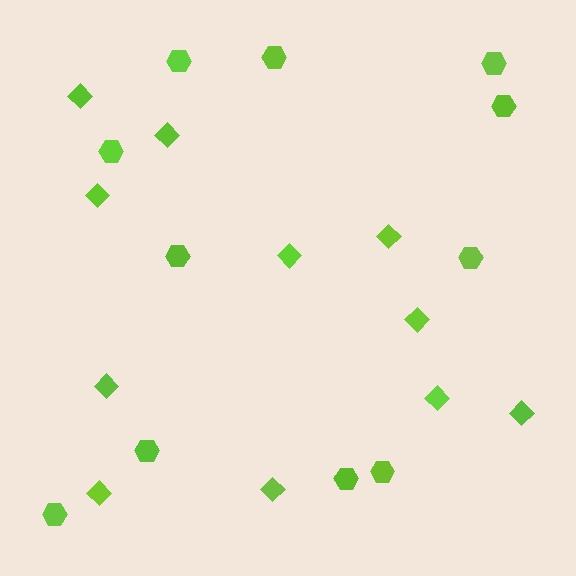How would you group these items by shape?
There are 2 groups: one group of diamonds (11) and one group of hexagons (11).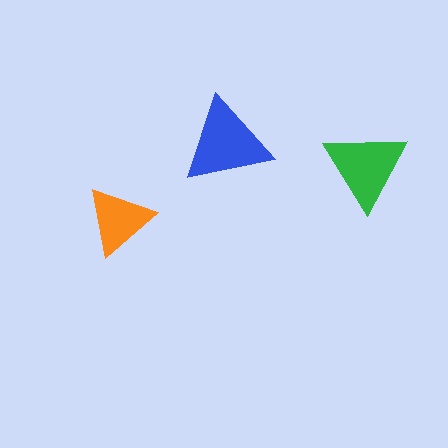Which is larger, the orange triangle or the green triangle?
The green one.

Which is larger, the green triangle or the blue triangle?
The blue one.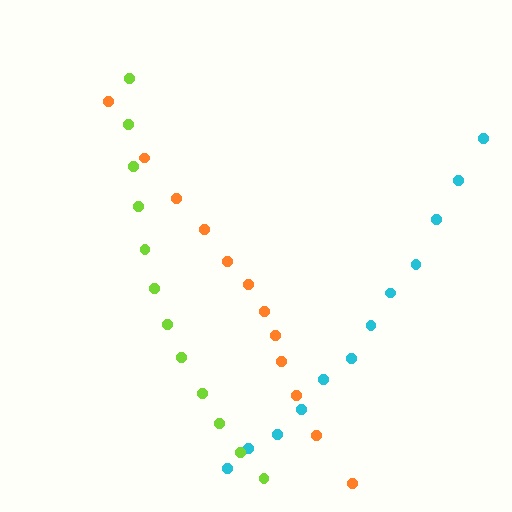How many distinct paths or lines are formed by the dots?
There are 3 distinct paths.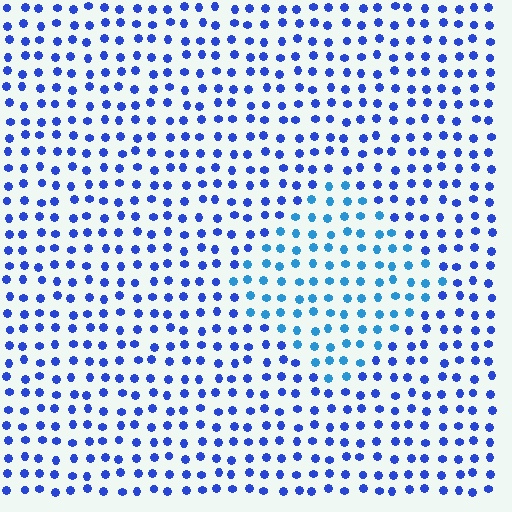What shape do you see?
I see a diamond.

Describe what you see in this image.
The image is filled with small blue elements in a uniform arrangement. A diamond-shaped region is visible where the elements are tinted to a slightly different hue, forming a subtle color boundary.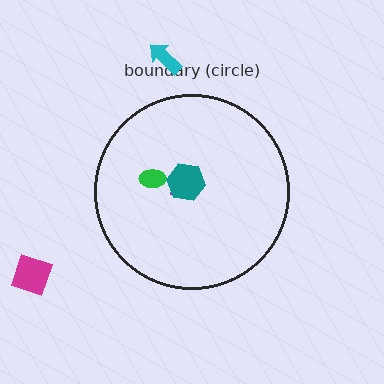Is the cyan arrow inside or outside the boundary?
Outside.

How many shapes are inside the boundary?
3 inside, 2 outside.